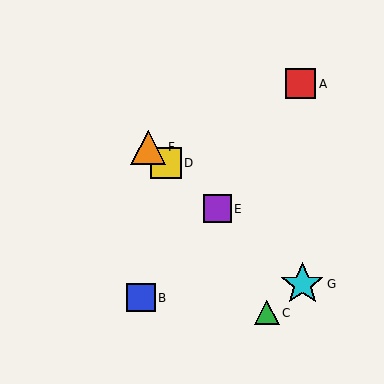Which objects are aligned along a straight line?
Objects D, E, F, G are aligned along a straight line.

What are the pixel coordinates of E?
Object E is at (217, 209).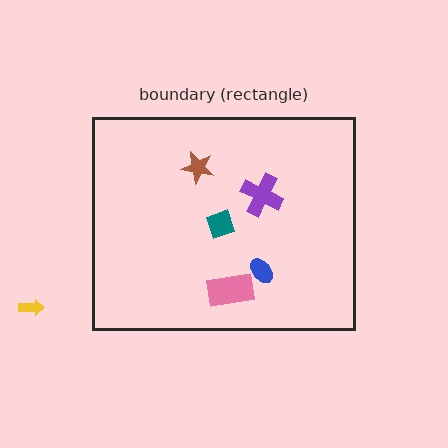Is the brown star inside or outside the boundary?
Inside.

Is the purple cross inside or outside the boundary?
Inside.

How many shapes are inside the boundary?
5 inside, 1 outside.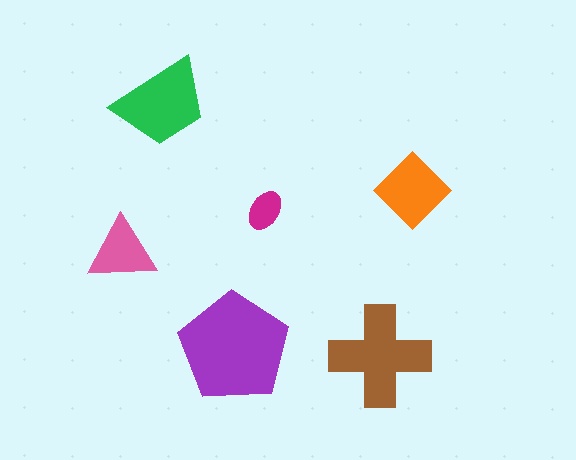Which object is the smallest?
The magenta ellipse.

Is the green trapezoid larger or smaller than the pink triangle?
Larger.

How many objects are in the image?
There are 6 objects in the image.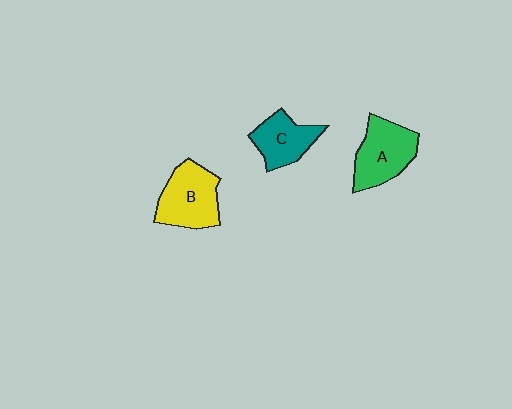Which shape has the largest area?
Shape B (yellow).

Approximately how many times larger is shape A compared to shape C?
Approximately 1.3 times.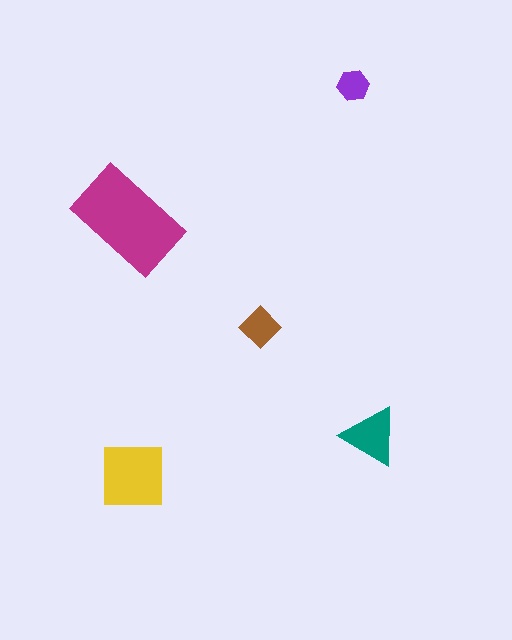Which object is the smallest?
The purple hexagon.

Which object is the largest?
The magenta rectangle.